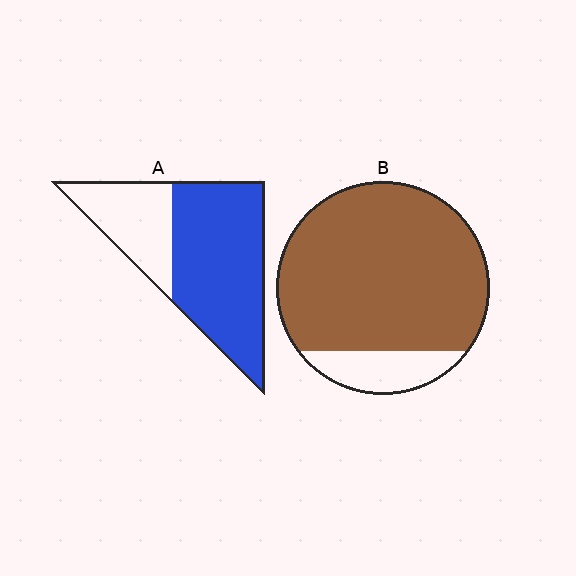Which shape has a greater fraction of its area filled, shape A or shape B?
Shape B.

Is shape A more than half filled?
Yes.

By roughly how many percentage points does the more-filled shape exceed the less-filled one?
By roughly 15 percentage points (B over A).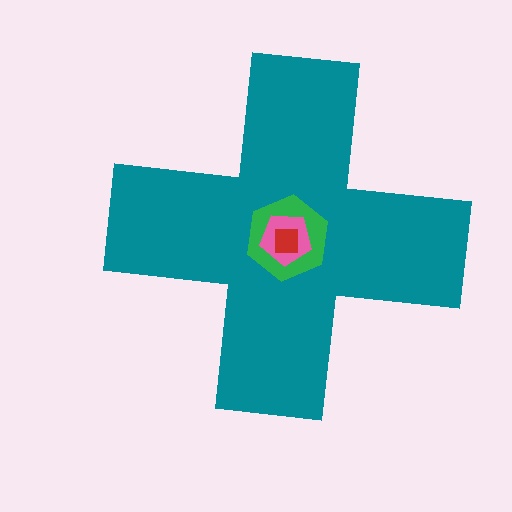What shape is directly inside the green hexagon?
The pink pentagon.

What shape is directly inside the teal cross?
The green hexagon.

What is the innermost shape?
The red square.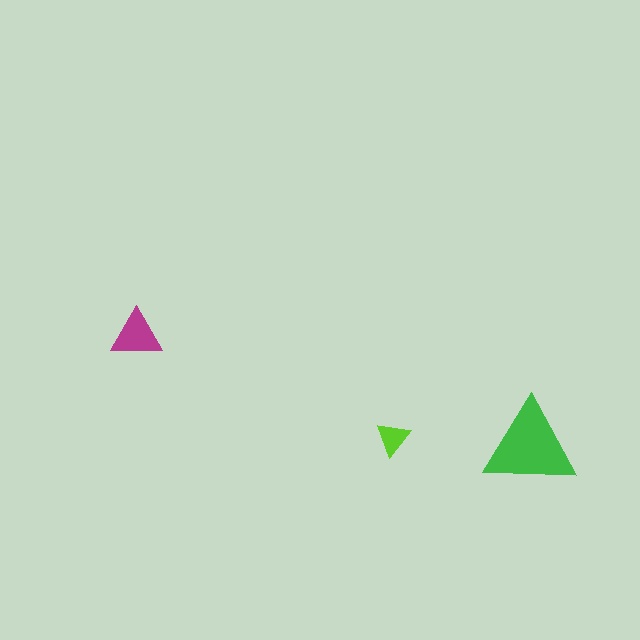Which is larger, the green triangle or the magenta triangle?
The green one.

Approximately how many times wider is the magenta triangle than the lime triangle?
About 1.5 times wider.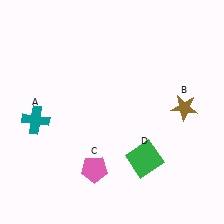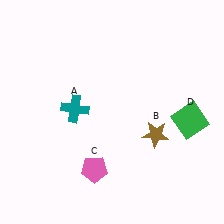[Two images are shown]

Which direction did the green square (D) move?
The green square (D) moved right.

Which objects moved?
The objects that moved are: the teal cross (A), the brown star (B), the green square (D).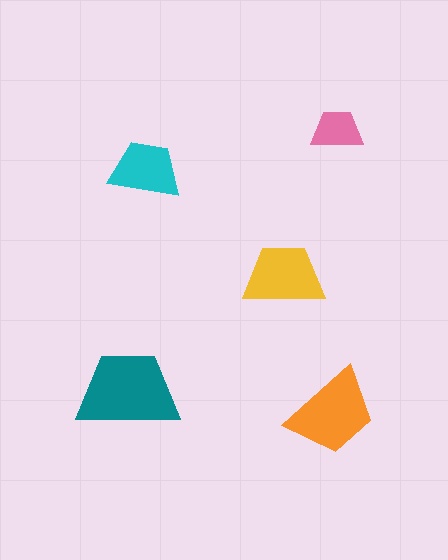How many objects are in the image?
There are 5 objects in the image.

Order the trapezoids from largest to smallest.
the teal one, the orange one, the yellow one, the cyan one, the pink one.